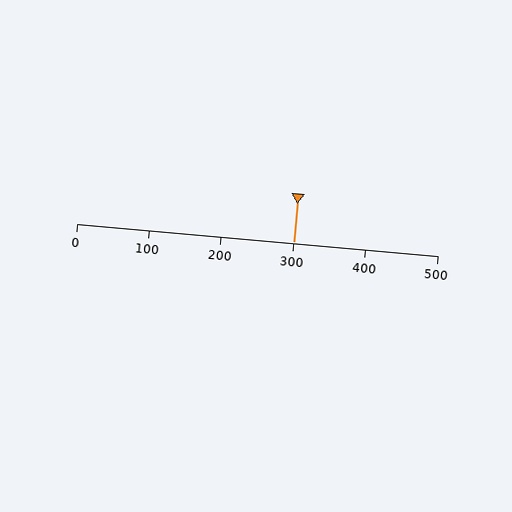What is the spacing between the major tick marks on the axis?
The major ticks are spaced 100 apart.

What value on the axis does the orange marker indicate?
The marker indicates approximately 300.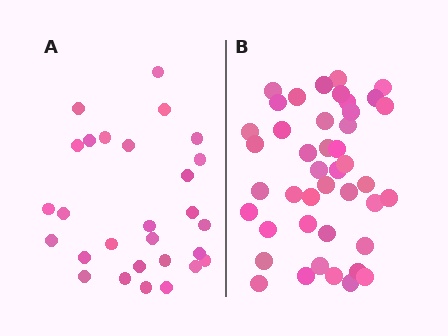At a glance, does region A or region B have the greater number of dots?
Region B (the right region) has more dots.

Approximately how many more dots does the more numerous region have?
Region B has approximately 15 more dots than region A.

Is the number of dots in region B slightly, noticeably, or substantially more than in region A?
Region B has substantially more. The ratio is roughly 1.5 to 1.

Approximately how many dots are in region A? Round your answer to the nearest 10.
About 30 dots. (The exact count is 28, which rounds to 30.)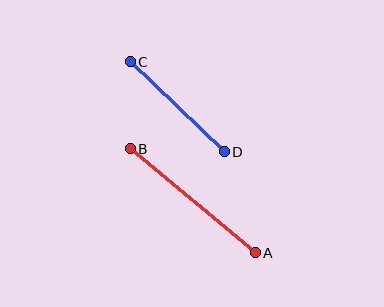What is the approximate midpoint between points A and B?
The midpoint is at approximately (193, 201) pixels.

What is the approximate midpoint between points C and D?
The midpoint is at approximately (177, 107) pixels.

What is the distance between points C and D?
The distance is approximately 130 pixels.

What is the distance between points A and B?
The distance is approximately 163 pixels.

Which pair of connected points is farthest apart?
Points A and B are farthest apart.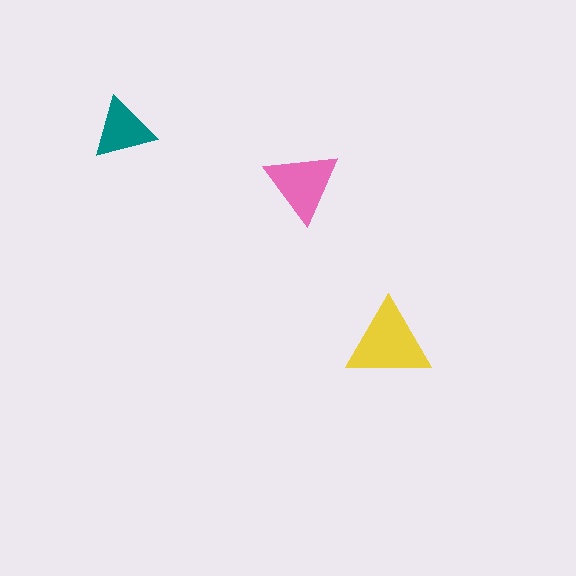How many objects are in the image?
There are 3 objects in the image.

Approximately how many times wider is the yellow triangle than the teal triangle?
About 1.5 times wider.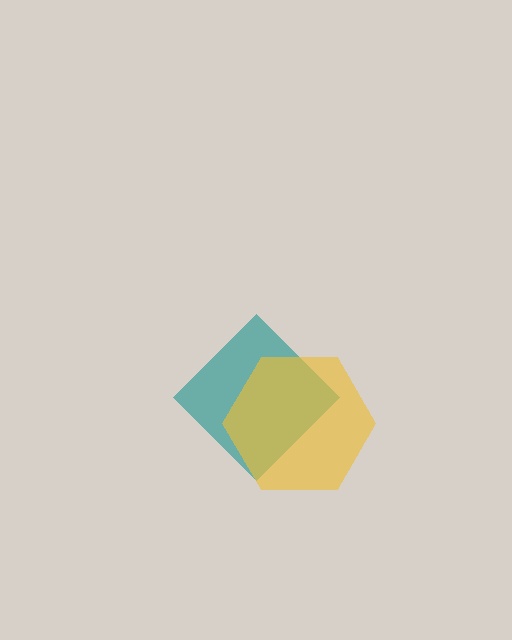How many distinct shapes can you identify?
There are 2 distinct shapes: a teal diamond, a yellow hexagon.